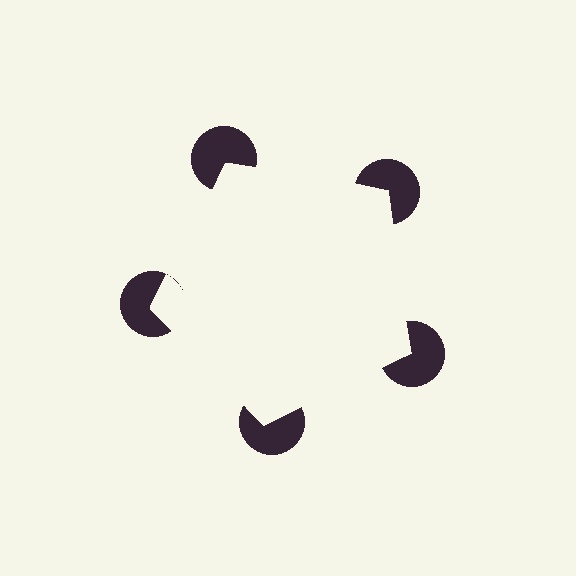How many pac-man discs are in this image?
There are 5 — one at each vertex of the illusory pentagon.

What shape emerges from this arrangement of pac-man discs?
An illusory pentagon — its edges are inferred from the aligned wedge cuts in the pac-man discs, not physically drawn.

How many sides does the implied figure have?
5 sides.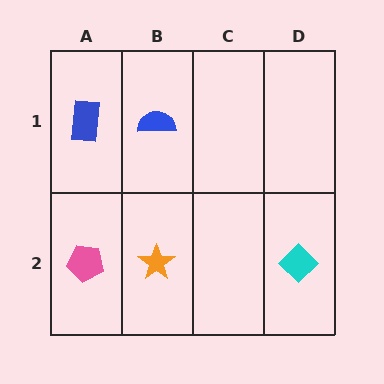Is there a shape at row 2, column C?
No, that cell is empty.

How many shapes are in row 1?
2 shapes.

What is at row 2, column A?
A pink pentagon.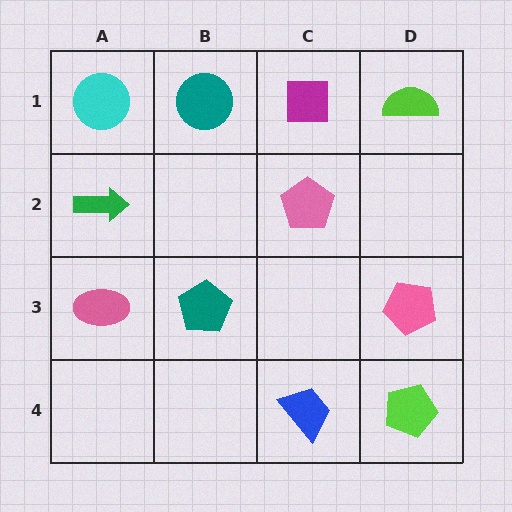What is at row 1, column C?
A magenta square.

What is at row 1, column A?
A cyan circle.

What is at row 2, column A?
A green arrow.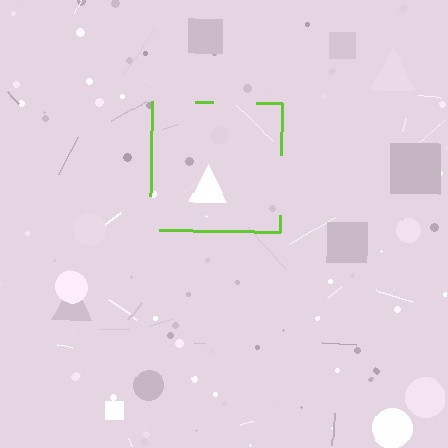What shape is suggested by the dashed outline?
The dashed outline suggests a square.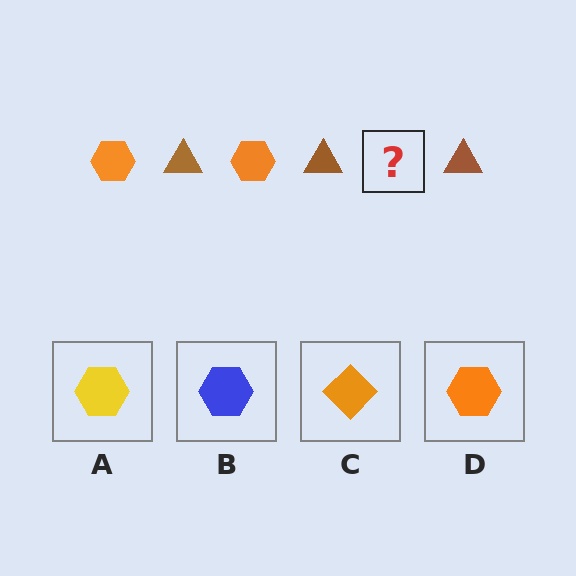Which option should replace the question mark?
Option D.